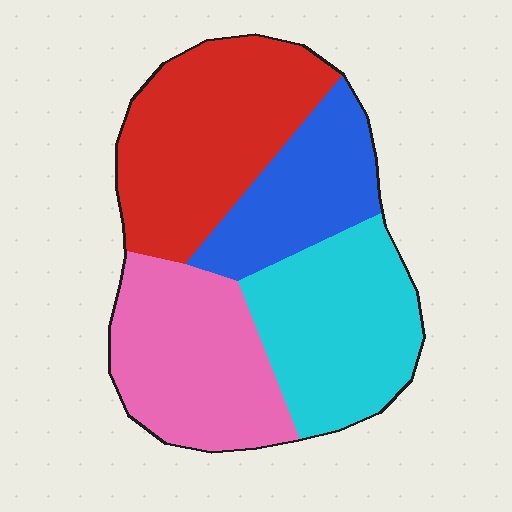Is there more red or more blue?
Red.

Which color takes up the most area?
Red, at roughly 30%.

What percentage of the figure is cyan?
Cyan takes up about one quarter (1/4) of the figure.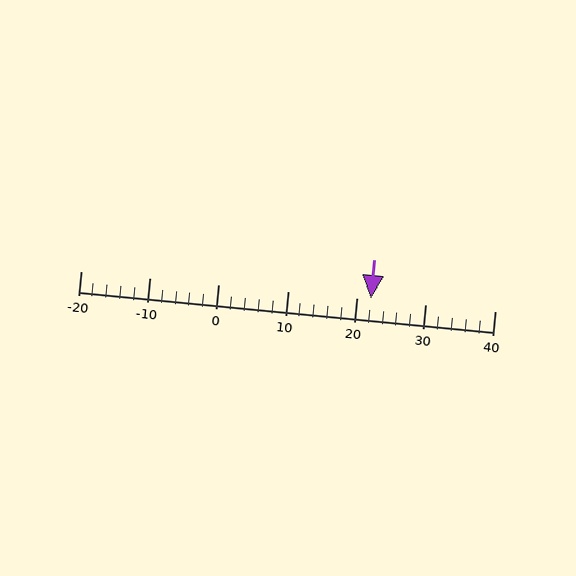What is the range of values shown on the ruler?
The ruler shows values from -20 to 40.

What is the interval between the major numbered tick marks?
The major tick marks are spaced 10 units apart.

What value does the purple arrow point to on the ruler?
The purple arrow points to approximately 22.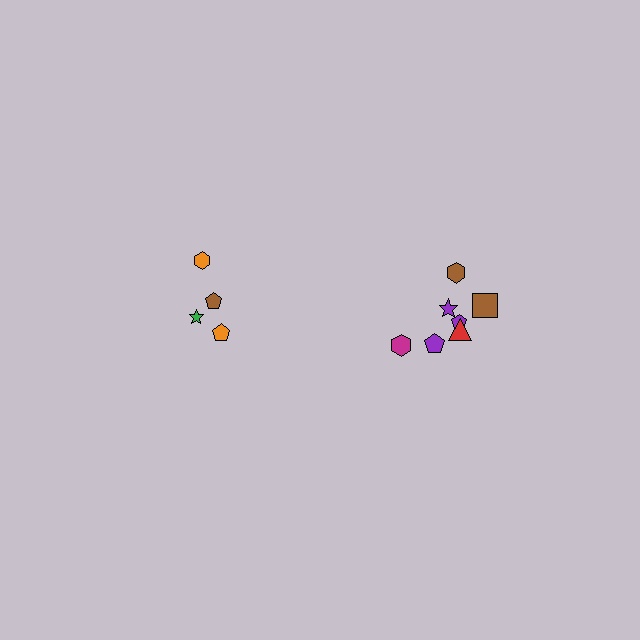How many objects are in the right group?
There are 7 objects.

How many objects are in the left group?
There are 4 objects.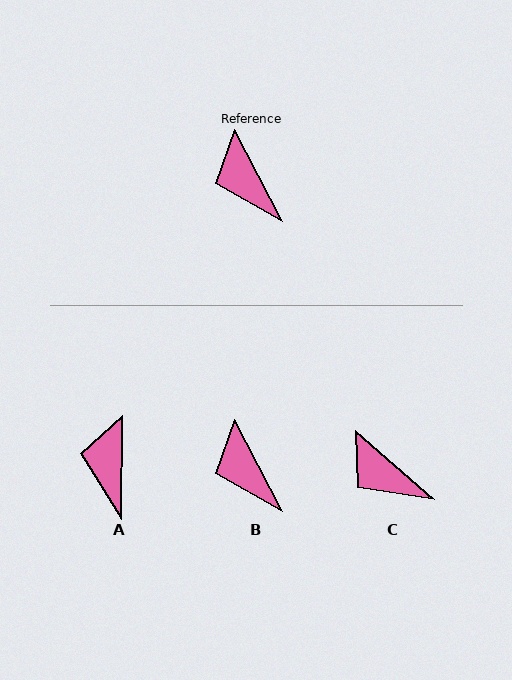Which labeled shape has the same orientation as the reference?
B.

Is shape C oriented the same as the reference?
No, it is off by about 21 degrees.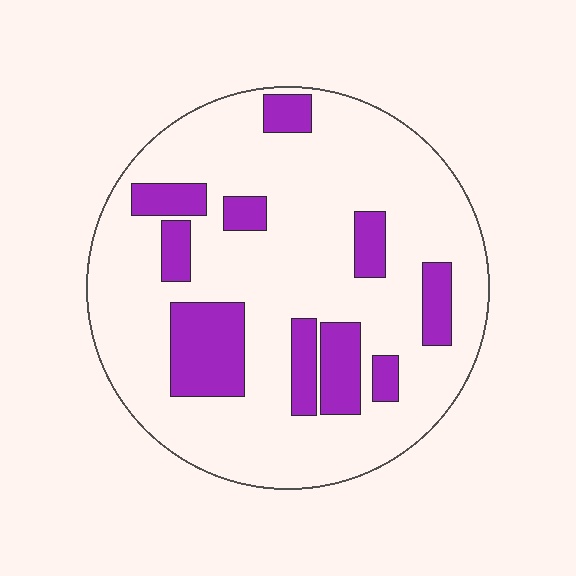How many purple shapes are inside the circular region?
10.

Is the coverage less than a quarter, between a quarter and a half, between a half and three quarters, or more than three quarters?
Less than a quarter.